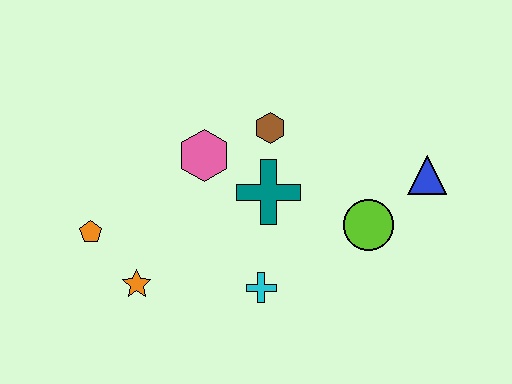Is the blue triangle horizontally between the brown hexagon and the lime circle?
No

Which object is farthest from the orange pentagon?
The blue triangle is farthest from the orange pentagon.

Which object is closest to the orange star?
The orange pentagon is closest to the orange star.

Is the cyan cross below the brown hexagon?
Yes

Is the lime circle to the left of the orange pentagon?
No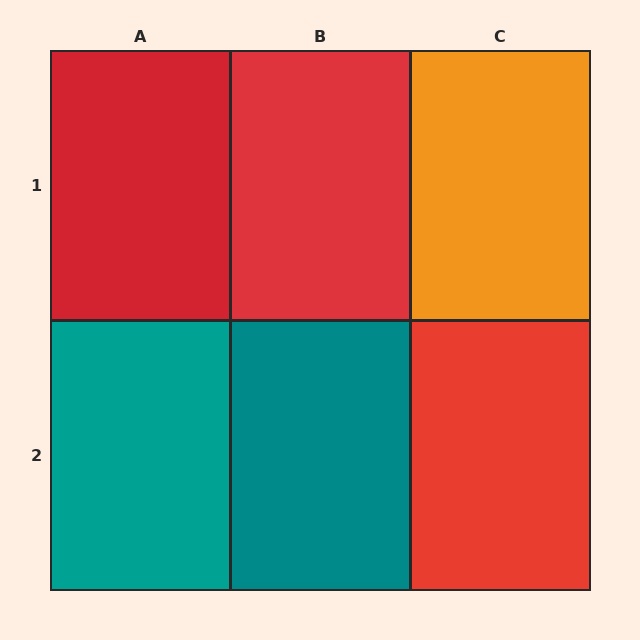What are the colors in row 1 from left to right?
Red, red, orange.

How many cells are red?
3 cells are red.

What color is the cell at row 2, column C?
Red.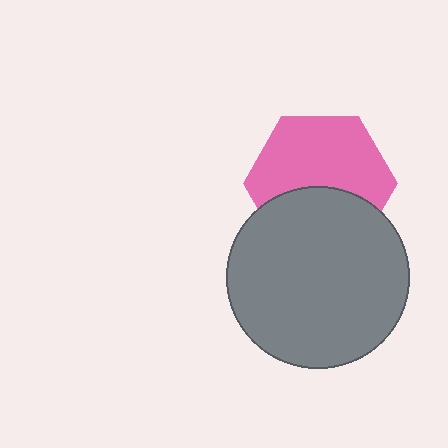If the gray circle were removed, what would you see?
You would see the complete pink hexagon.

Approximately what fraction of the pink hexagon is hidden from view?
Roughly 39% of the pink hexagon is hidden behind the gray circle.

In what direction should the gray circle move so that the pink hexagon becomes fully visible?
The gray circle should move down. That is the shortest direction to clear the overlap and leave the pink hexagon fully visible.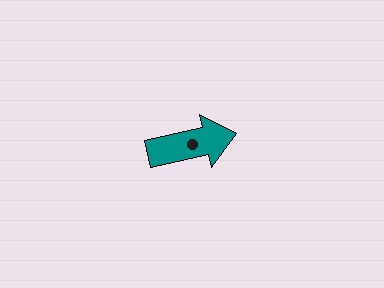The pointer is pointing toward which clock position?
Roughly 3 o'clock.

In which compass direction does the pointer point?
East.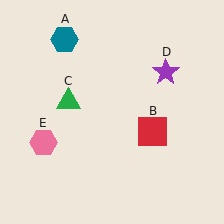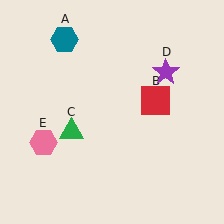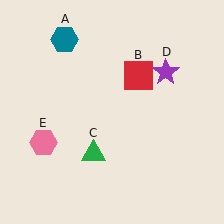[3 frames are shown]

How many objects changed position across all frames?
2 objects changed position: red square (object B), green triangle (object C).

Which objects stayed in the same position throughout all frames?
Teal hexagon (object A) and purple star (object D) and pink hexagon (object E) remained stationary.